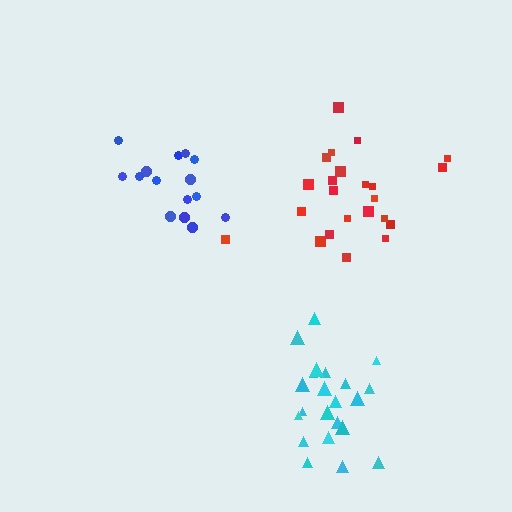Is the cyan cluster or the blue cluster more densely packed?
Cyan.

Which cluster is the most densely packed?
Cyan.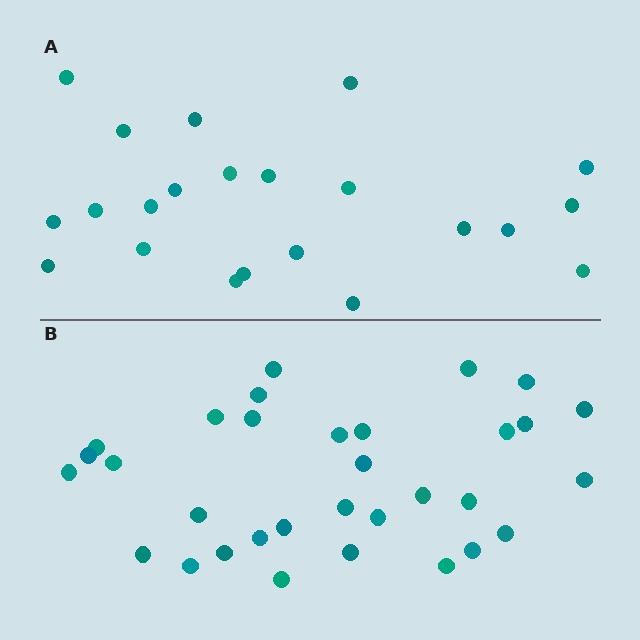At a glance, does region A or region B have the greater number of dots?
Region B (the bottom region) has more dots.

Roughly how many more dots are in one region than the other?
Region B has roughly 10 or so more dots than region A.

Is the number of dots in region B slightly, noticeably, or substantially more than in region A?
Region B has substantially more. The ratio is roughly 1.5 to 1.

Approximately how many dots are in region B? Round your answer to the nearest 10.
About 30 dots. (The exact count is 32, which rounds to 30.)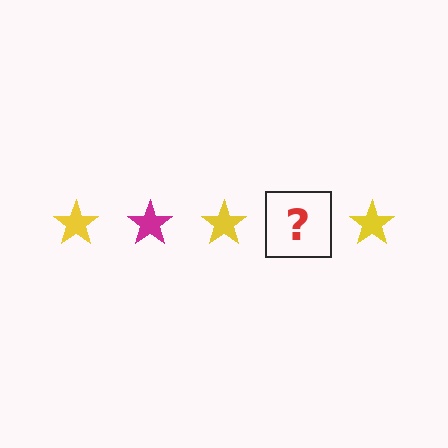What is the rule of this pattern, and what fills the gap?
The rule is that the pattern cycles through yellow, magenta stars. The gap should be filled with a magenta star.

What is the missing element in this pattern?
The missing element is a magenta star.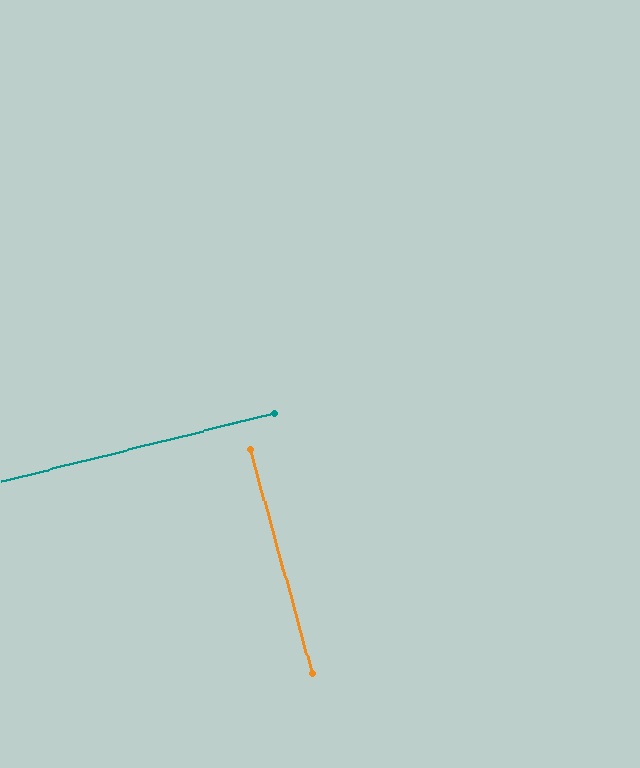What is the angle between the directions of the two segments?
Approximately 89 degrees.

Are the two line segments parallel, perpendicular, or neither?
Perpendicular — they meet at approximately 89°.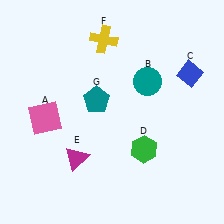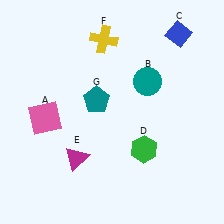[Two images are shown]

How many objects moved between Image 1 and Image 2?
1 object moved between the two images.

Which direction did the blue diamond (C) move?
The blue diamond (C) moved up.